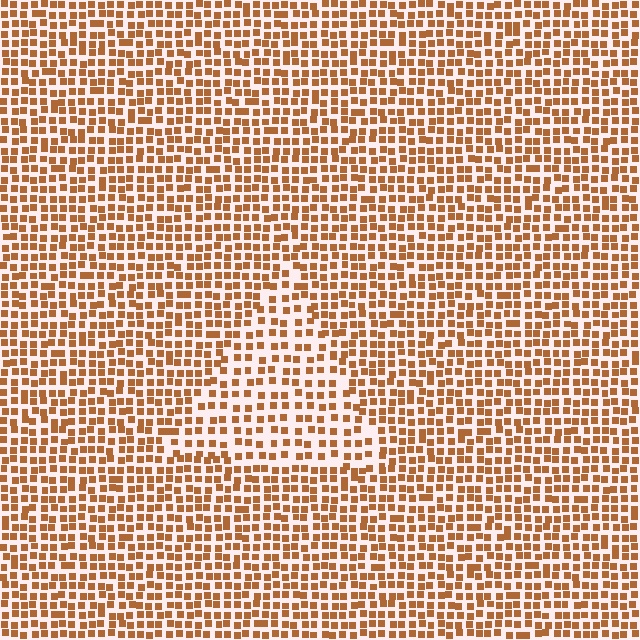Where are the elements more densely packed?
The elements are more densely packed outside the triangle boundary.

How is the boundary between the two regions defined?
The boundary is defined by a change in element density (approximately 1.6x ratio). All elements are the same color, size, and shape.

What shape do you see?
I see a triangle.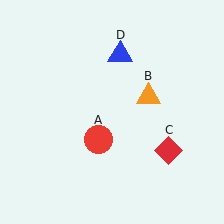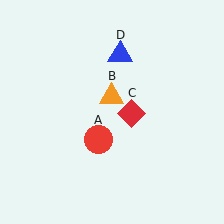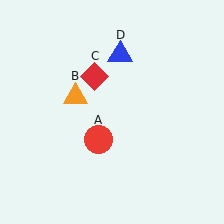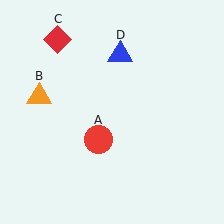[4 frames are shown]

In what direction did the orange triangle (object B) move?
The orange triangle (object B) moved left.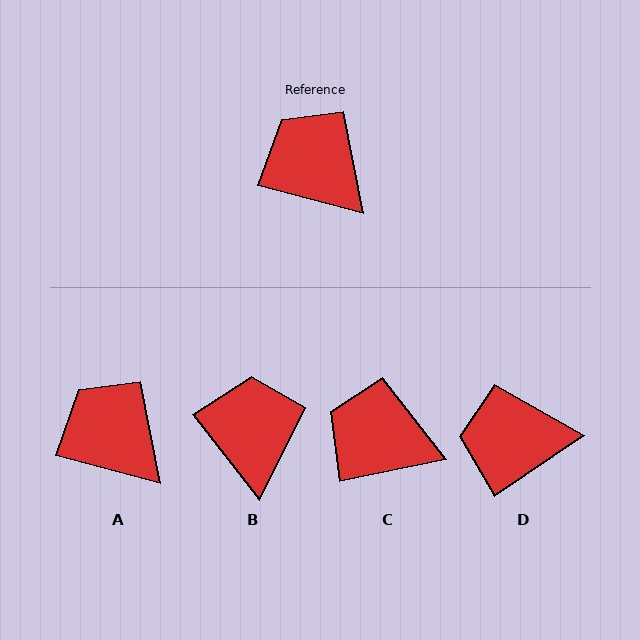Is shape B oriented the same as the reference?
No, it is off by about 37 degrees.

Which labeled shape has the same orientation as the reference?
A.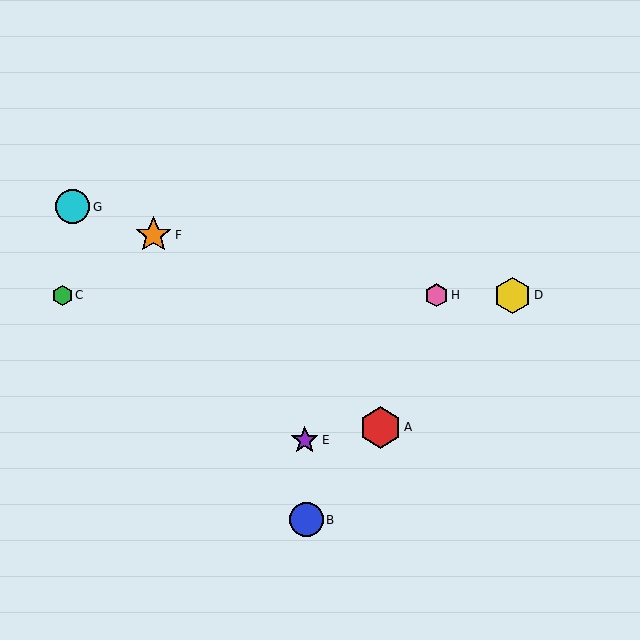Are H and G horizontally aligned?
No, H is at y≈295 and G is at y≈207.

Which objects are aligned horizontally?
Objects C, D, H are aligned horizontally.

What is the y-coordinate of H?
Object H is at y≈295.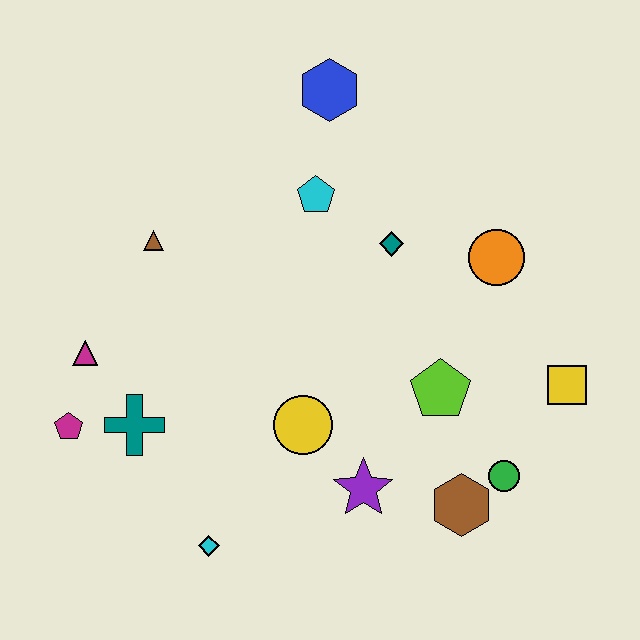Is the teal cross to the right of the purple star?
No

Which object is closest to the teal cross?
The magenta pentagon is closest to the teal cross.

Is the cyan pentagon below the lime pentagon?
No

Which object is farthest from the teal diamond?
The magenta pentagon is farthest from the teal diamond.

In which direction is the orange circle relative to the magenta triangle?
The orange circle is to the right of the magenta triangle.